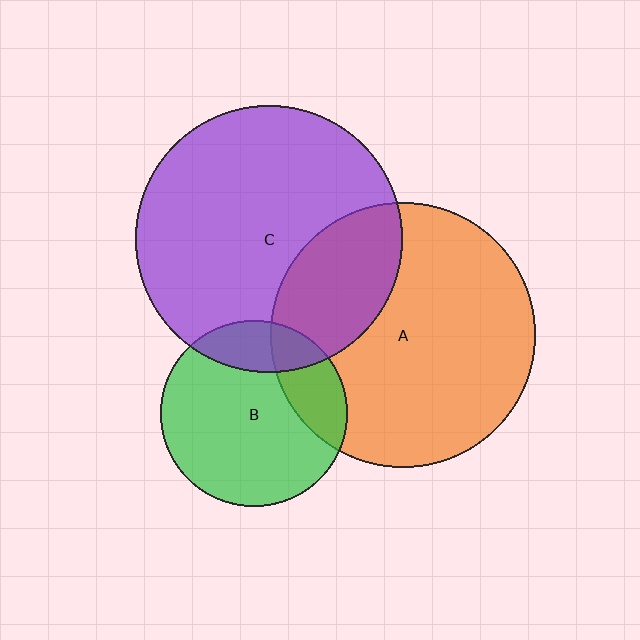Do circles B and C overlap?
Yes.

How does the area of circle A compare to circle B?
Approximately 2.0 times.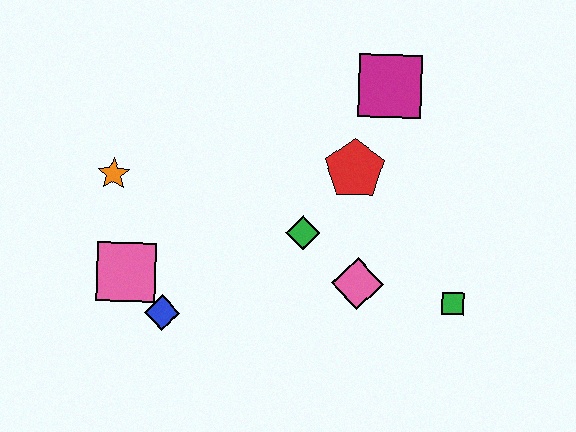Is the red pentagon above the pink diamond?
Yes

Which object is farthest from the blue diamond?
The magenta square is farthest from the blue diamond.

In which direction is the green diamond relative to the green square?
The green diamond is to the left of the green square.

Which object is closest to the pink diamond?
The green diamond is closest to the pink diamond.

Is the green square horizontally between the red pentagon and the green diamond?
No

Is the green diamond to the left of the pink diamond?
Yes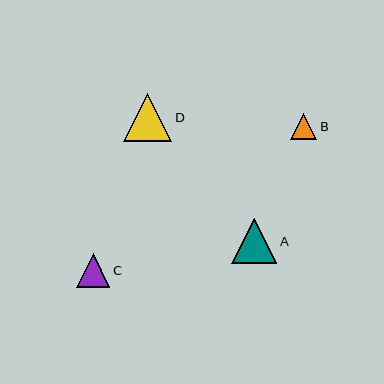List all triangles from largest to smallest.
From largest to smallest: D, A, C, B.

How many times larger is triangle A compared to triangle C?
Triangle A is approximately 1.3 times the size of triangle C.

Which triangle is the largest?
Triangle D is the largest with a size of approximately 48 pixels.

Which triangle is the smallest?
Triangle B is the smallest with a size of approximately 26 pixels.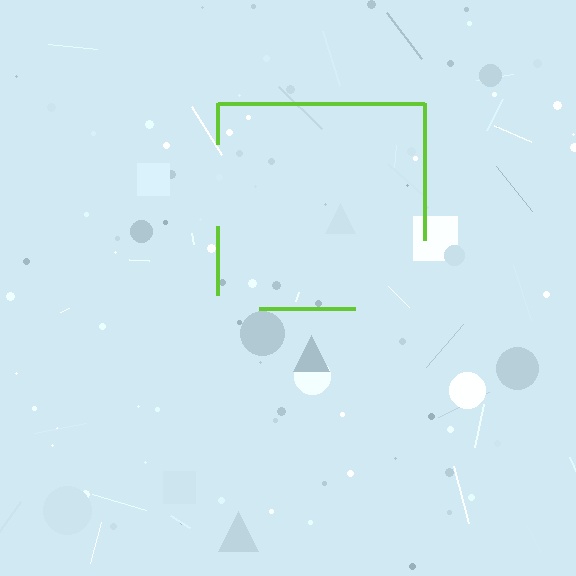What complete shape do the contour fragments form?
The contour fragments form a square.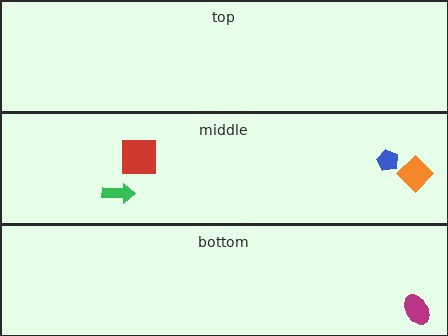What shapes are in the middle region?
The blue pentagon, the orange diamond, the green arrow, the red square.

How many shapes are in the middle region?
4.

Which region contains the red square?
The middle region.